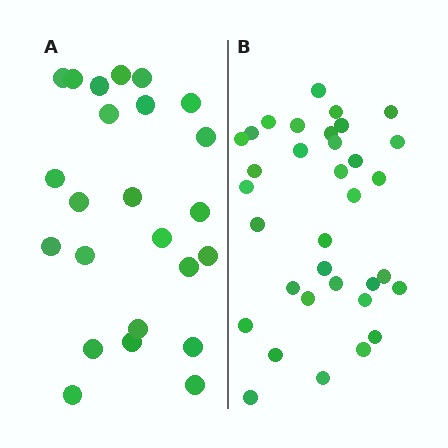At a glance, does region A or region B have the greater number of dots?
Region B (the right region) has more dots.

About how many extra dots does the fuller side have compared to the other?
Region B has roughly 10 or so more dots than region A.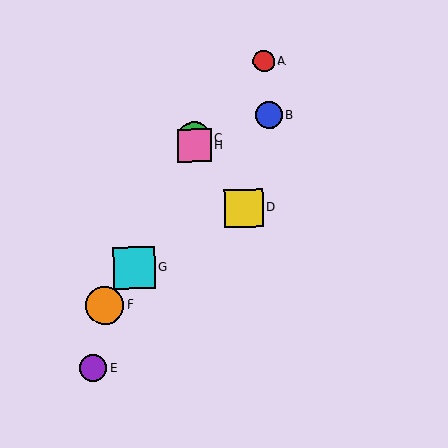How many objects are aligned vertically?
2 objects (C, H) are aligned vertically.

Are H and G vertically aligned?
No, H is at x≈194 and G is at x≈134.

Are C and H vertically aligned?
Yes, both are at x≈194.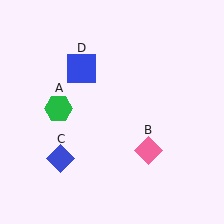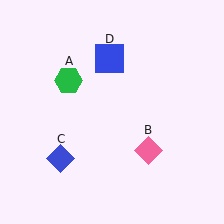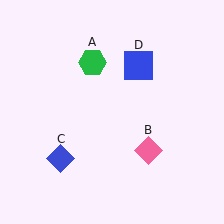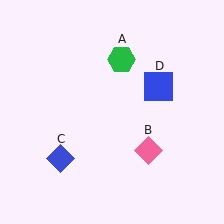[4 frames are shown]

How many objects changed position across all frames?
2 objects changed position: green hexagon (object A), blue square (object D).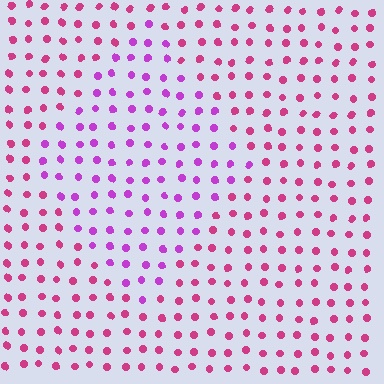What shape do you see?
I see a diamond.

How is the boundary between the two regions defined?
The boundary is defined purely by a slight shift in hue (about 36 degrees). Spacing, size, and orientation are identical on both sides.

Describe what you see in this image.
The image is filled with small magenta elements in a uniform arrangement. A diamond-shaped region is visible where the elements are tinted to a slightly different hue, forming a subtle color boundary.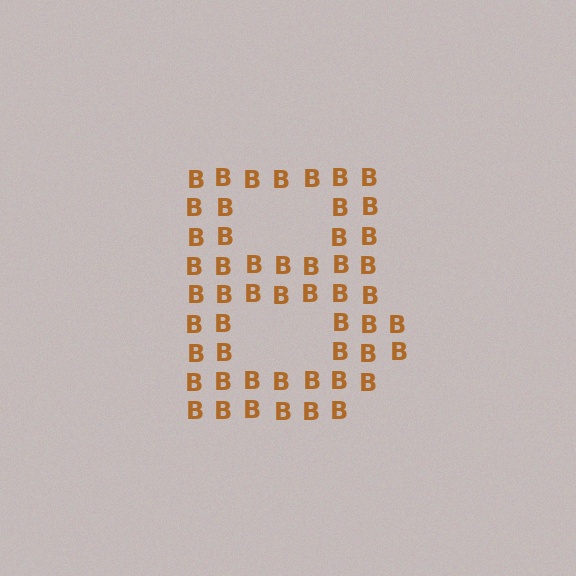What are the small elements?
The small elements are letter B's.